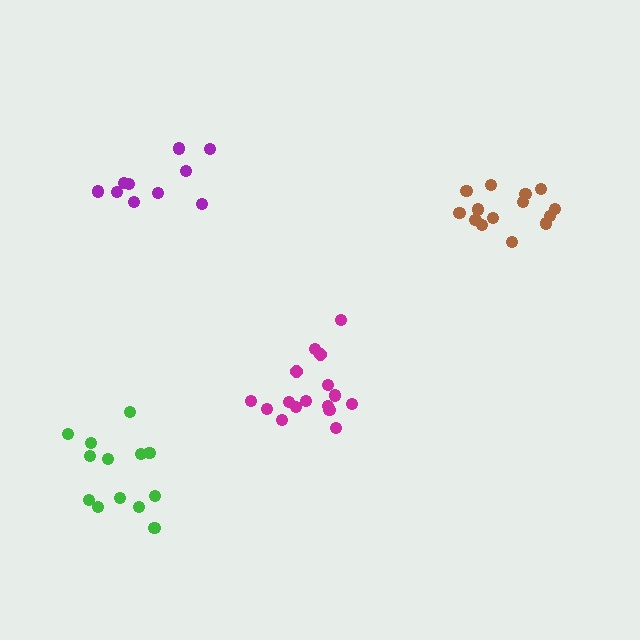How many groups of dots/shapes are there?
There are 4 groups.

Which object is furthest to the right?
The brown cluster is rightmost.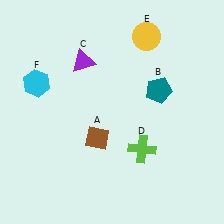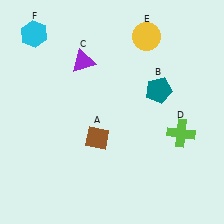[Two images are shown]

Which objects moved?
The objects that moved are: the lime cross (D), the cyan hexagon (F).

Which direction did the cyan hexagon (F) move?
The cyan hexagon (F) moved up.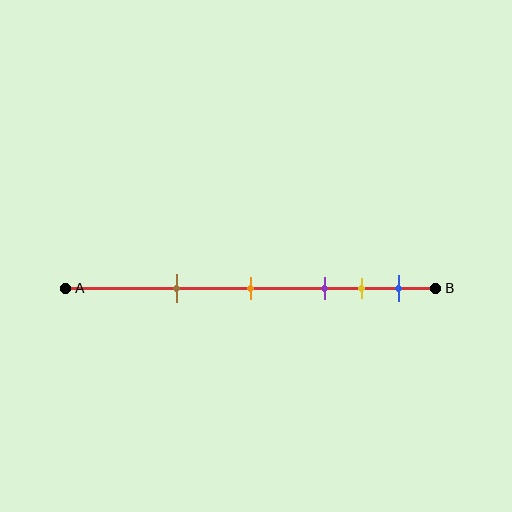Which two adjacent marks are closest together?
The yellow and blue marks are the closest adjacent pair.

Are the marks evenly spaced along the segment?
No, the marks are not evenly spaced.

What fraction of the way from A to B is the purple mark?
The purple mark is approximately 70% (0.7) of the way from A to B.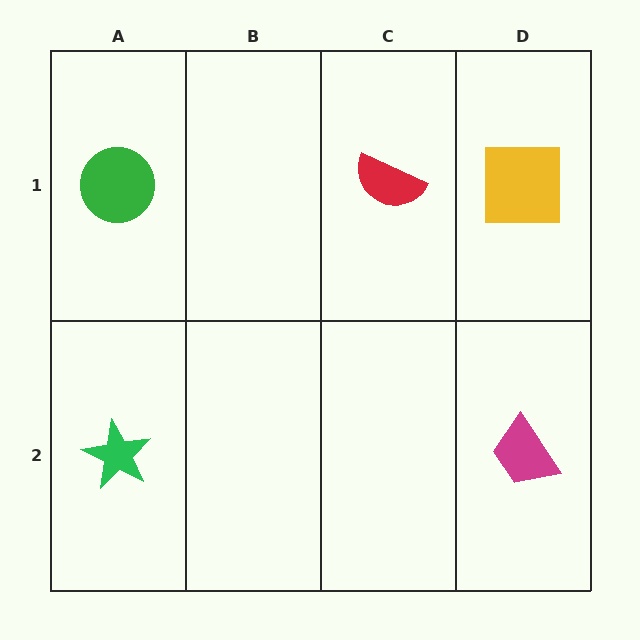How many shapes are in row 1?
3 shapes.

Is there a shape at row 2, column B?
No, that cell is empty.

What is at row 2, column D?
A magenta trapezoid.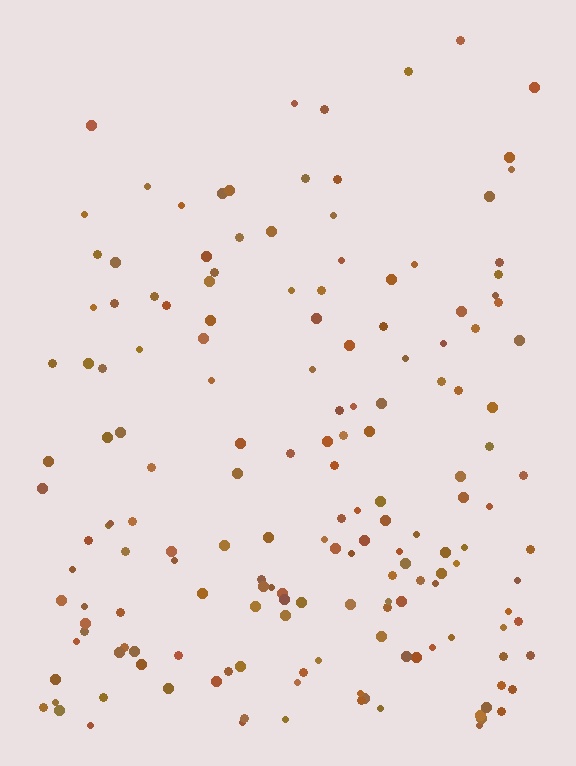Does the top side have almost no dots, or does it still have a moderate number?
Still a moderate number, just noticeably fewer than the bottom.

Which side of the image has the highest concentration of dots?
The bottom.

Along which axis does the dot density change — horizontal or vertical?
Vertical.